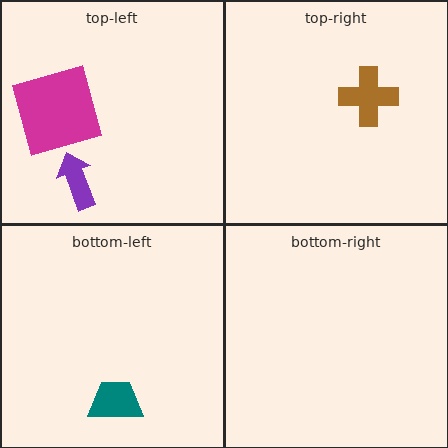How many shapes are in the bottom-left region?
1.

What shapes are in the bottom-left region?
The teal trapezoid.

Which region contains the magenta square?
The top-left region.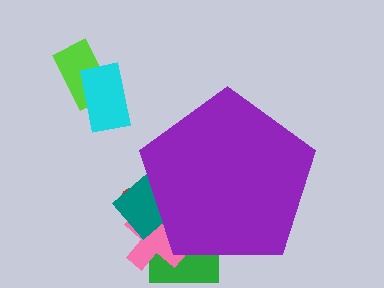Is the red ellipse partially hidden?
Yes, the red ellipse is partially hidden behind the purple pentagon.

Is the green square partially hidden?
Yes, the green square is partially hidden behind the purple pentagon.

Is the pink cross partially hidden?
Yes, the pink cross is partially hidden behind the purple pentagon.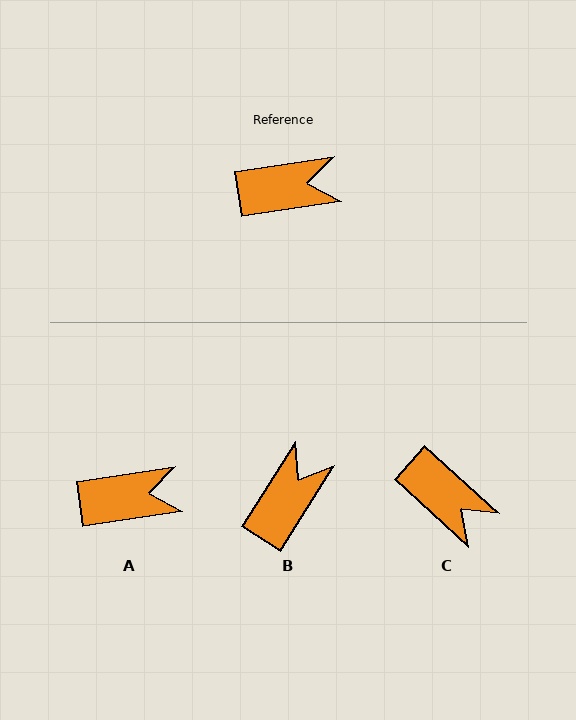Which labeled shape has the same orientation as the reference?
A.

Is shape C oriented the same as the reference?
No, it is off by about 51 degrees.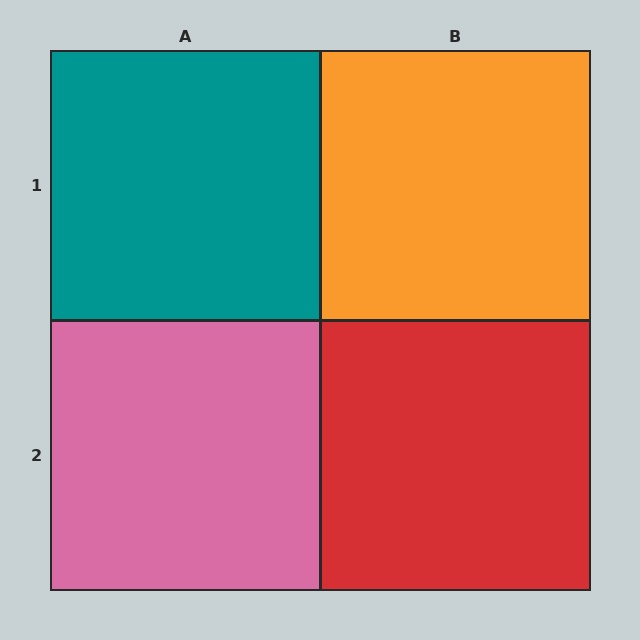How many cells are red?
1 cell is red.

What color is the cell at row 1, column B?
Orange.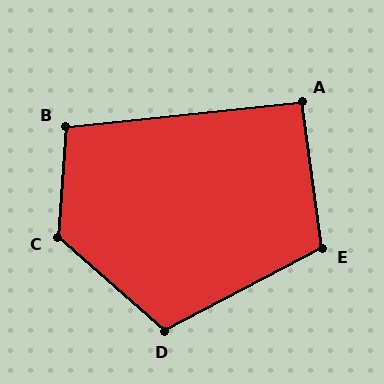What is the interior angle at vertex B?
Approximately 100 degrees (obtuse).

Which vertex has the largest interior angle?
C, at approximately 127 degrees.